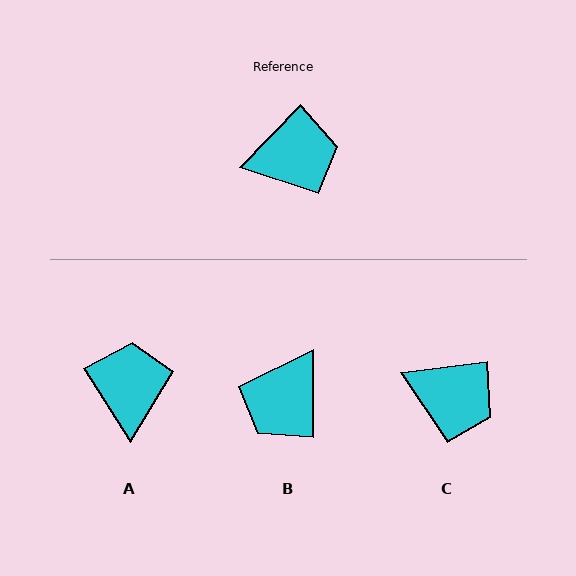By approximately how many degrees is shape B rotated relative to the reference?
Approximately 136 degrees clockwise.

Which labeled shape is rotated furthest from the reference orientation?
B, about 136 degrees away.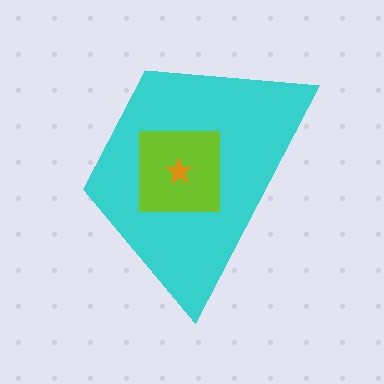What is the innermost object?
The orange star.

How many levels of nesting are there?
3.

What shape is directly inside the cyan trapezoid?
The lime square.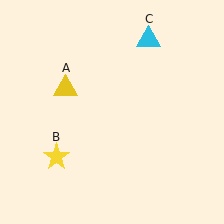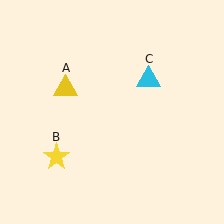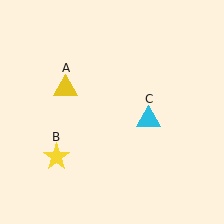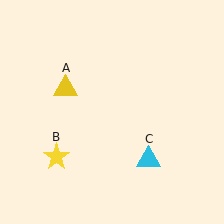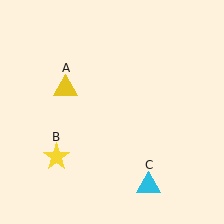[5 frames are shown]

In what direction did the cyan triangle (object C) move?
The cyan triangle (object C) moved down.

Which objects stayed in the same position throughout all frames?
Yellow triangle (object A) and yellow star (object B) remained stationary.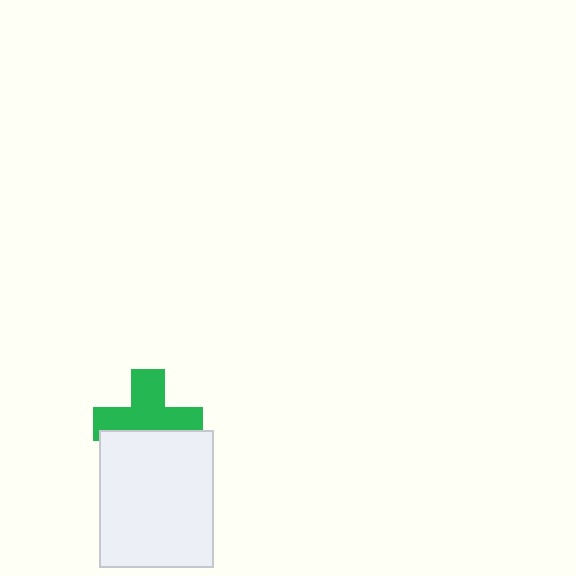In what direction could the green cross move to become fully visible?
The green cross could move up. That would shift it out from behind the white rectangle entirely.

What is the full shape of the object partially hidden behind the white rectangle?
The partially hidden object is a green cross.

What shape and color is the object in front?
The object in front is a white rectangle.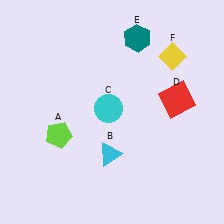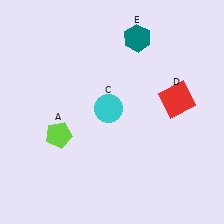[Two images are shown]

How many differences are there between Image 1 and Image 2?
There are 2 differences between the two images.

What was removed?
The cyan triangle (B), the yellow diamond (F) were removed in Image 2.